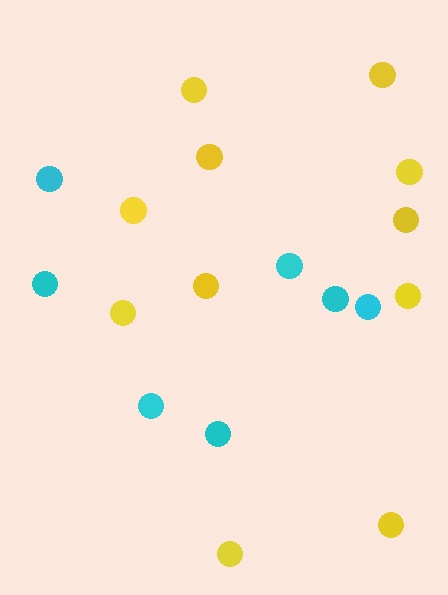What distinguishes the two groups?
There are 2 groups: one group of yellow circles (11) and one group of cyan circles (7).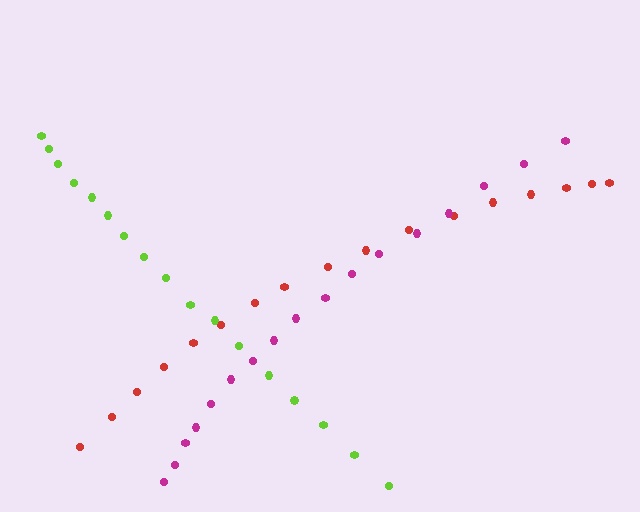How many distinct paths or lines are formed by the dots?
There are 3 distinct paths.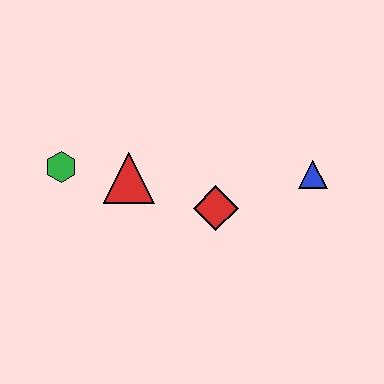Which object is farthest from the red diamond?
The green hexagon is farthest from the red diamond.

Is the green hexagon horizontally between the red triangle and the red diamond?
No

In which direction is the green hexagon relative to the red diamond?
The green hexagon is to the left of the red diamond.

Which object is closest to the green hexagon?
The red triangle is closest to the green hexagon.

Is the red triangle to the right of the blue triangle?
No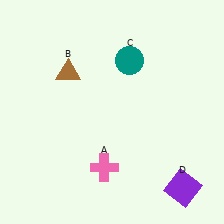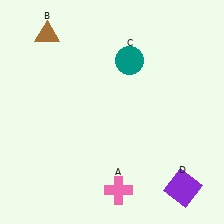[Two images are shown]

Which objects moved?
The objects that moved are: the pink cross (A), the brown triangle (B).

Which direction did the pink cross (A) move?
The pink cross (A) moved down.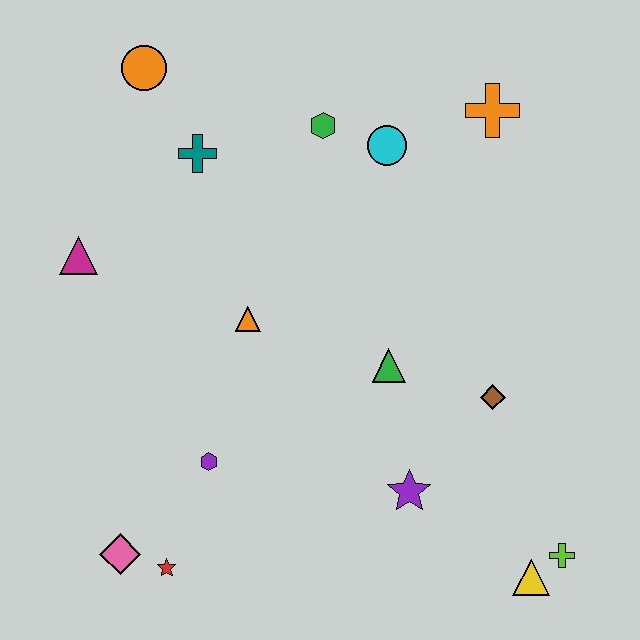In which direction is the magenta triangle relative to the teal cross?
The magenta triangle is to the left of the teal cross.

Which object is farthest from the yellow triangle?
The orange circle is farthest from the yellow triangle.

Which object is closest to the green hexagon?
The cyan circle is closest to the green hexagon.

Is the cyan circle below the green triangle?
No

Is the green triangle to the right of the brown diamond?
No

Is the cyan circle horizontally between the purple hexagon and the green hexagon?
No